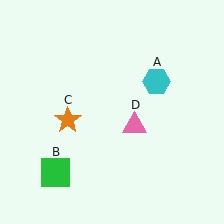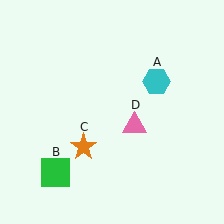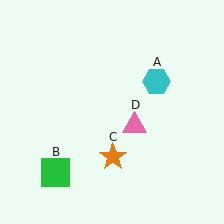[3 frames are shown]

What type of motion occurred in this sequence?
The orange star (object C) rotated counterclockwise around the center of the scene.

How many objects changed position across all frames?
1 object changed position: orange star (object C).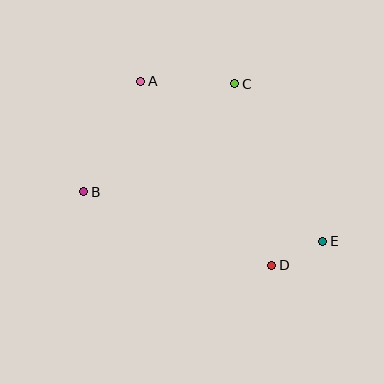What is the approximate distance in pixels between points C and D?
The distance between C and D is approximately 185 pixels.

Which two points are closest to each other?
Points D and E are closest to each other.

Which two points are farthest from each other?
Points B and E are farthest from each other.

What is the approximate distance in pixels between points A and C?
The distance between A and C is approximately 94 pixels.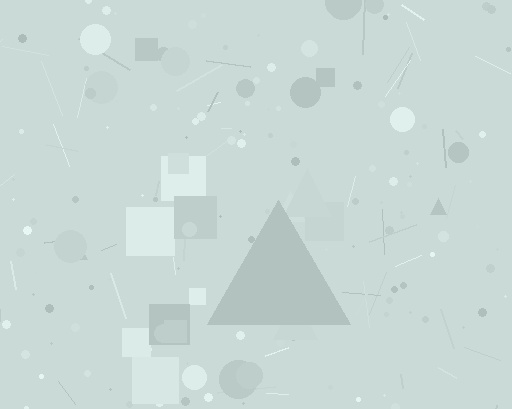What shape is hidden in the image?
A triangle is hidden in the image.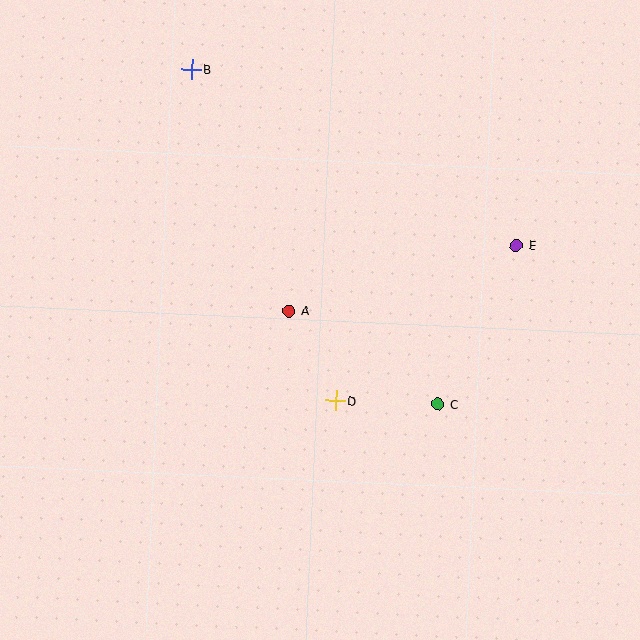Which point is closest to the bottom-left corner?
Point D is closest to the bottom-left corner.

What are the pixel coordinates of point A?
Point A is at (289, 311).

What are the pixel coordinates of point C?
Point C is at (438, 404).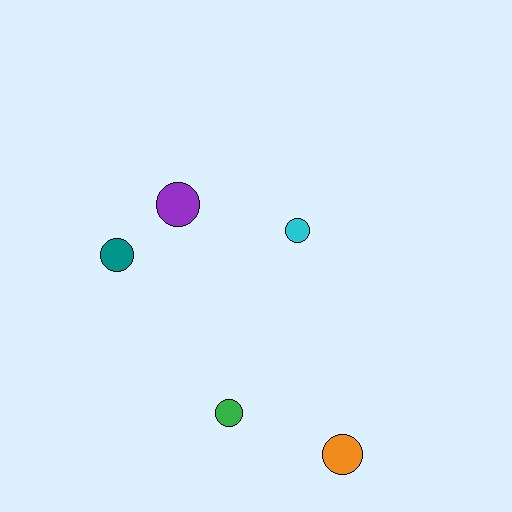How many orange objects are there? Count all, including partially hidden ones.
There is 1 orange object.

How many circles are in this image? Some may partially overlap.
There are 5 circles.